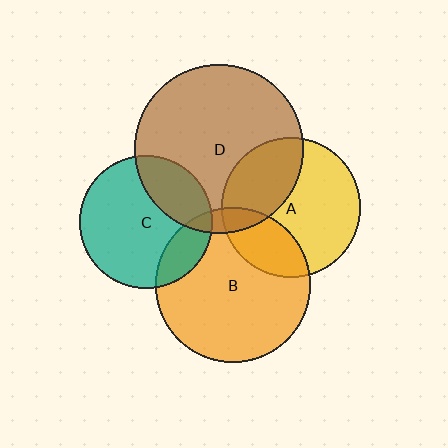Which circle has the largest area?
Circle D (brown).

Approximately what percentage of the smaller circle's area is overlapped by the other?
Approximately 10%.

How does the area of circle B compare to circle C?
Approximately 1.4 times.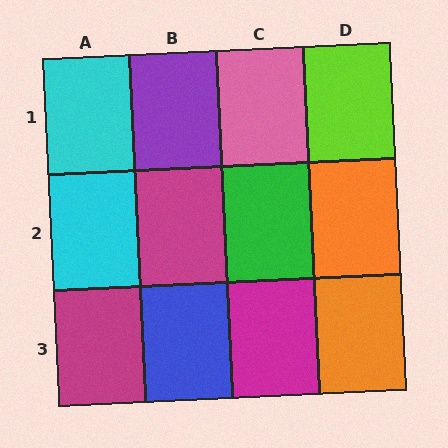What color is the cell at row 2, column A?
Cyan.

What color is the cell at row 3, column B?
Blue.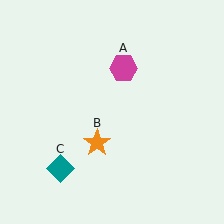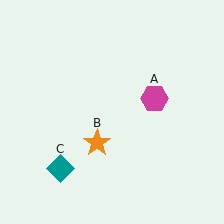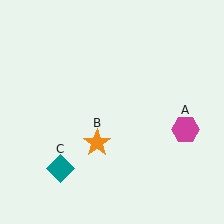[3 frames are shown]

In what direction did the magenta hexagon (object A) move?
The magenta hexagon (object A) moved down and to the right.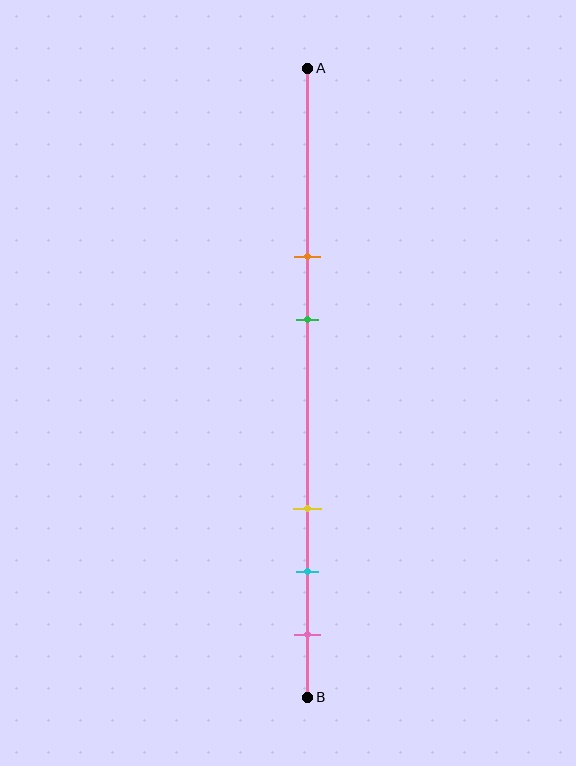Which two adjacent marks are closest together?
The cyan and pink marks are the closest adjacent pair.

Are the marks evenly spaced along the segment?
No, the marks are not evenly spaced.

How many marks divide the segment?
There are 5 marks dividing the segment.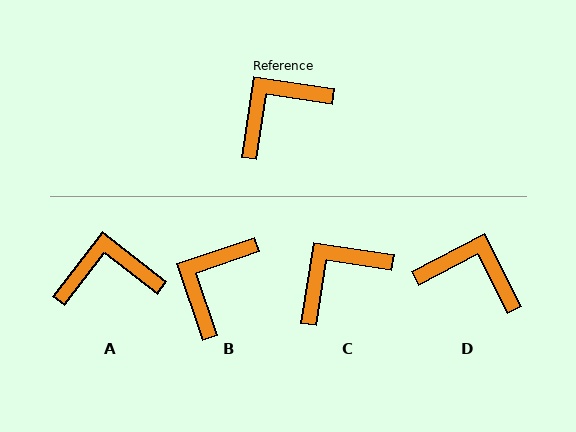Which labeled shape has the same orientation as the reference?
C.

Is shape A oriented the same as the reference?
No, it is off by about 29 degrees.